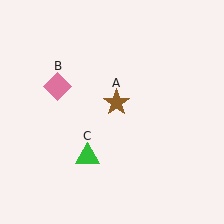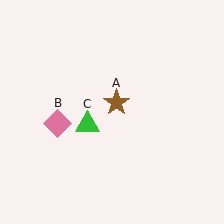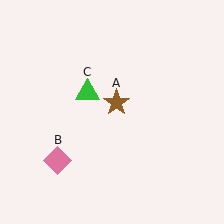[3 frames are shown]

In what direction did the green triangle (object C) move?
The green triangle (object C) moved up.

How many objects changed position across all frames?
2 objects changed position: pink diamond (object B), green triangle (object C).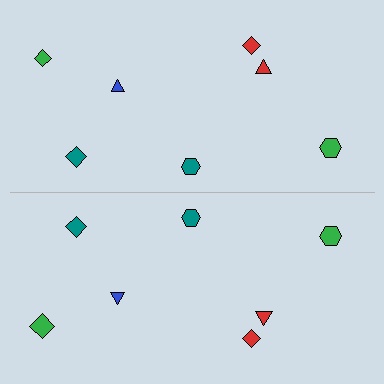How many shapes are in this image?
There are 14 shapes in this image.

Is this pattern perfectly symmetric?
No, the pattern is not perfectly symmetric. The green diamond on the bottom side has a different size than its mirror counterpart.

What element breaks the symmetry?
The green diamond on the bottom side has a different size than its mirror counterpart.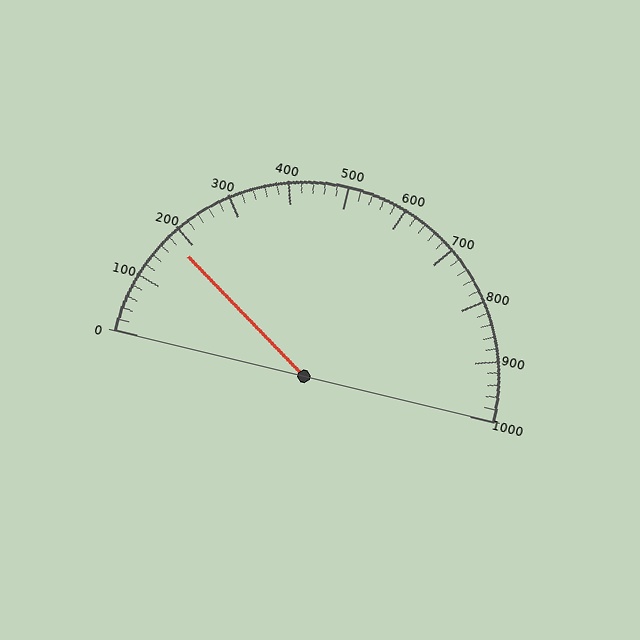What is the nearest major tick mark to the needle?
The nearest major tick mark is 200.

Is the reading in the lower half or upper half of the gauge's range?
The reading is in the lower half of the range (0 to 1000).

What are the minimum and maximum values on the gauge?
The gauge ranges from 0 to 1000.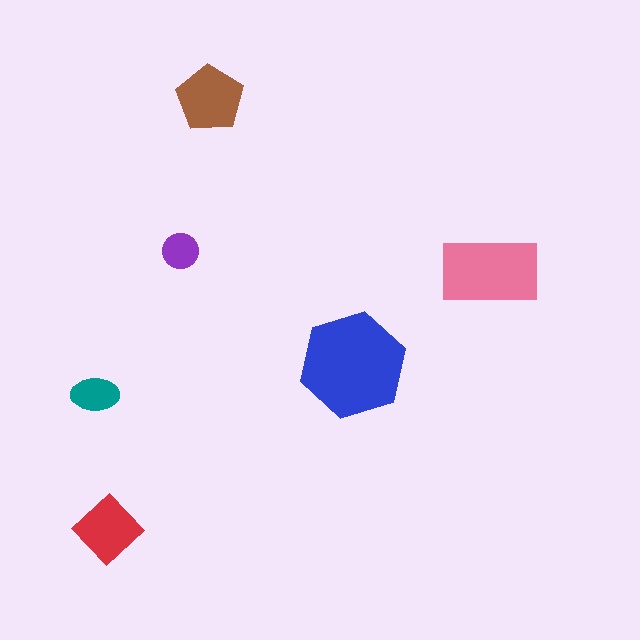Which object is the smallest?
The purple circle.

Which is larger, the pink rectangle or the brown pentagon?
The pink rectangle.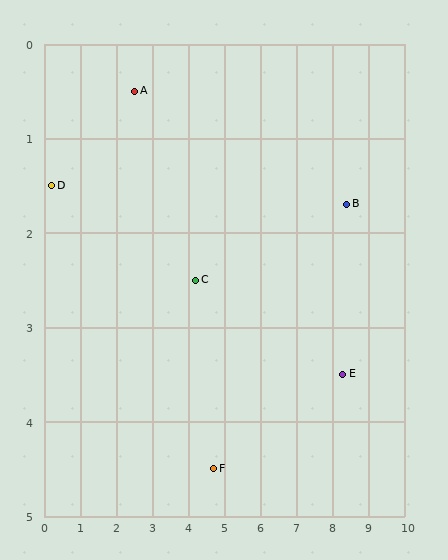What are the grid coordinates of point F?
Point F is at approximately (4.7, 4.5).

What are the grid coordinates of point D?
Point D is at approximately (0.2, 1.5).